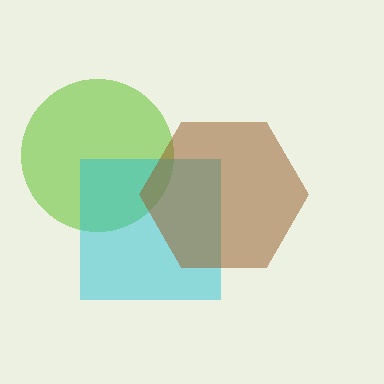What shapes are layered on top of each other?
The layered shapes are: a lime circle, a cyan square, a brown hexagon.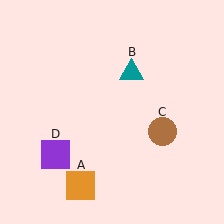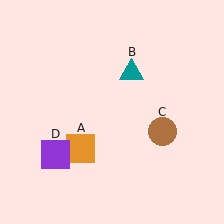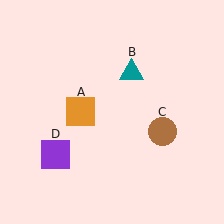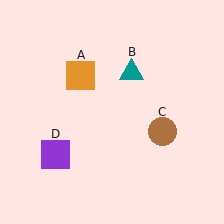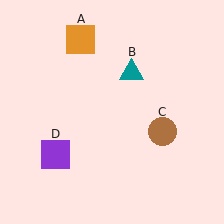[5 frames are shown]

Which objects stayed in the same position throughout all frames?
Teal triangle (object B) and brown circle (object C) and purple square (object D) remained stationary.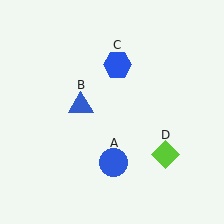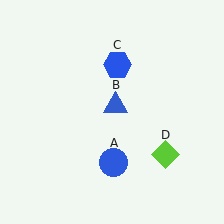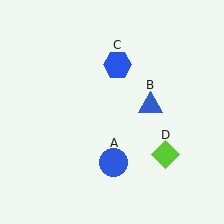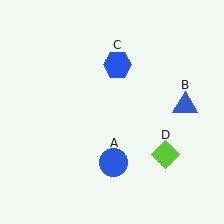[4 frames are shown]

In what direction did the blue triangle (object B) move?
The blue triangle (object B) moved right.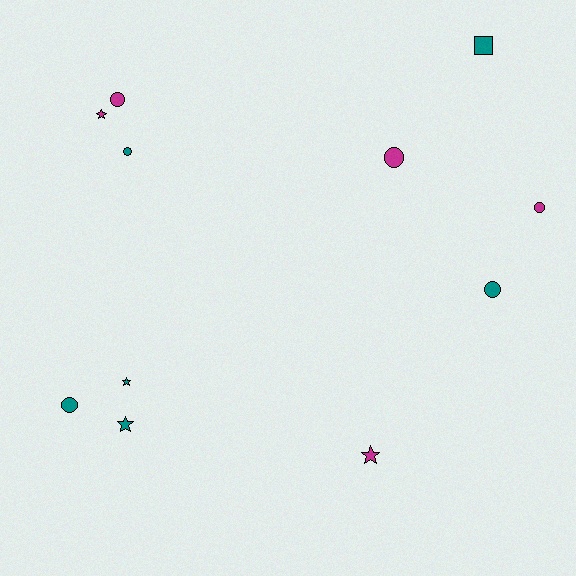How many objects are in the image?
There are 11 objects.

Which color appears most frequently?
Teal, with 6 objects.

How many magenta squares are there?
There are no magenta squares.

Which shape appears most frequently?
Circle, with 6 objects.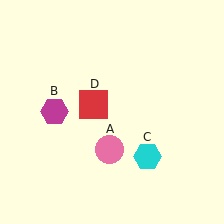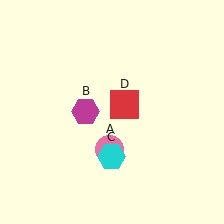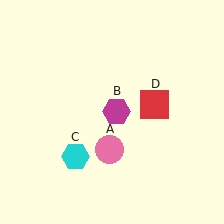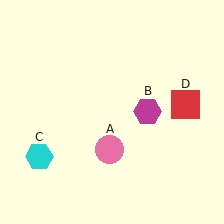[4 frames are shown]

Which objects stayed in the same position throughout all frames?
Pink circle (object A) remained stationary.